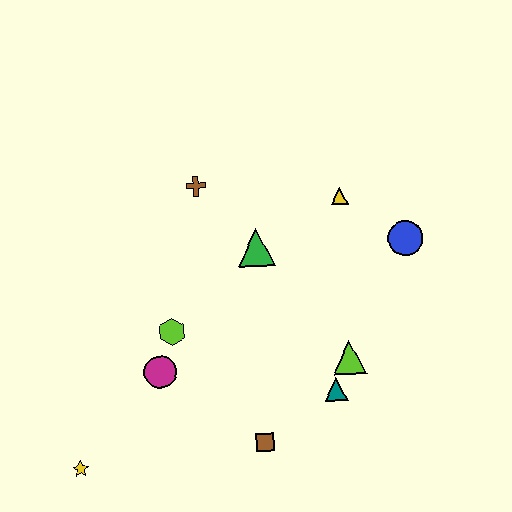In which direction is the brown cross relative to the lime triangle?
The brown cross is above the lime triangle.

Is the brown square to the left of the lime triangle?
Yes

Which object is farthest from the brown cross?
The yellow star is farthest from the brown cross.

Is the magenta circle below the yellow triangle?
Yes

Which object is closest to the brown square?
The teal triangle is closest to the brown square.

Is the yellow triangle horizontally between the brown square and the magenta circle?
No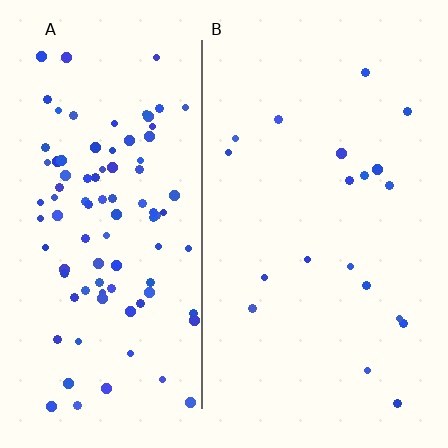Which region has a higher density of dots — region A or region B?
A (the left).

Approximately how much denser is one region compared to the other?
Approximately 5.0× — region A over region B.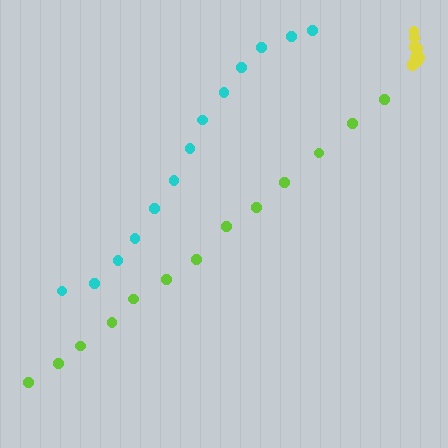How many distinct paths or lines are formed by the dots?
There are 3 distinct paths.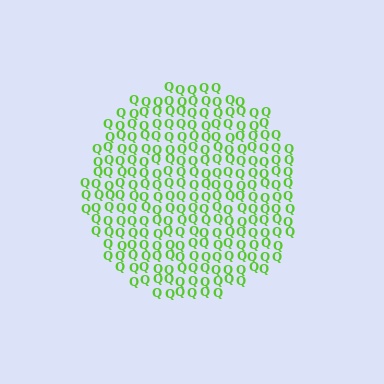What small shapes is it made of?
It is made of small letter Q's.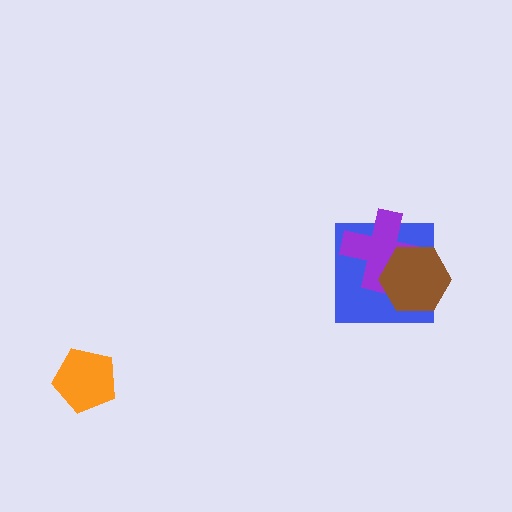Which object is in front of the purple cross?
The brown hexagon is in front of the purple cross.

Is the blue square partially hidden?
Yes, it is partially covered by another shape.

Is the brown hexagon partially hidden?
No, no other shape covers it.